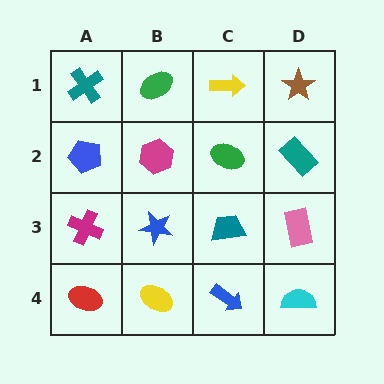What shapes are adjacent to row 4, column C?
A teal trapezoid (row 3, column C), a yellow ellipse (row 4, column B), a cyan semicircle (row 4, column D).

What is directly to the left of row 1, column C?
A green ellipse.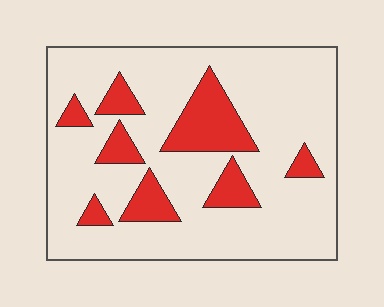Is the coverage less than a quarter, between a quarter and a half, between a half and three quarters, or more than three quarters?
Less than a quarter.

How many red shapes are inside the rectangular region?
8.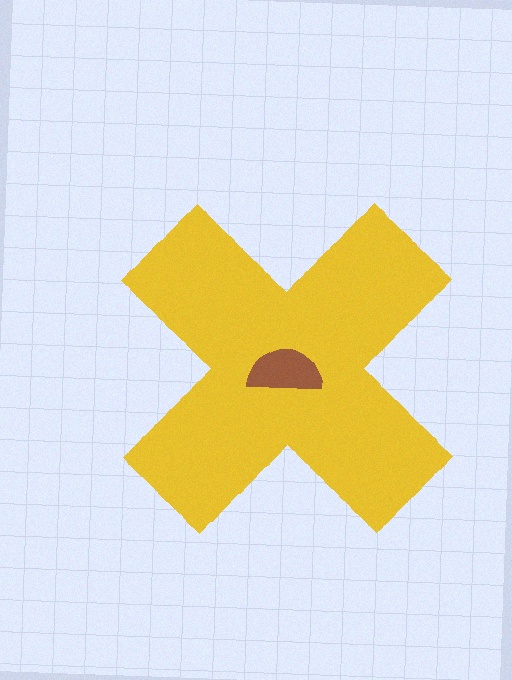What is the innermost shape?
The brown semicircle.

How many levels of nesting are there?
2.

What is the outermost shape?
The yellow cross.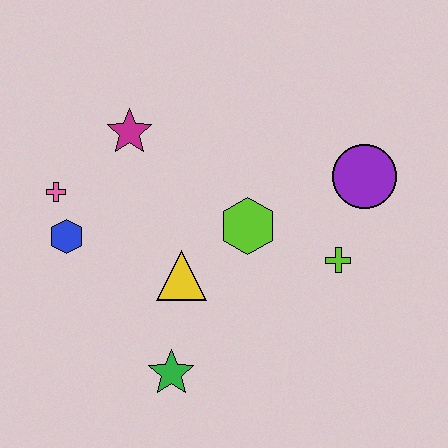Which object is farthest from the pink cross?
The purple circle is farthest from the pink cross.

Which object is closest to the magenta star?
The pink cross is closest to the magenta star.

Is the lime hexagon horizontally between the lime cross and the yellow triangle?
Yes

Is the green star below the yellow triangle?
Yes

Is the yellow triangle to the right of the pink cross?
Yes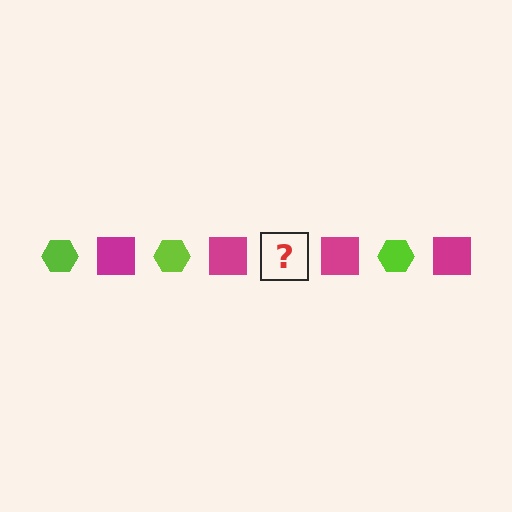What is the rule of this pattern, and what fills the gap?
The rule is that the pattern alternates between lime hexagon and magenta square. The gap should be filled with a lime hexagon.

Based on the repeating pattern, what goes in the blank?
The blank should be a lime hexagon.